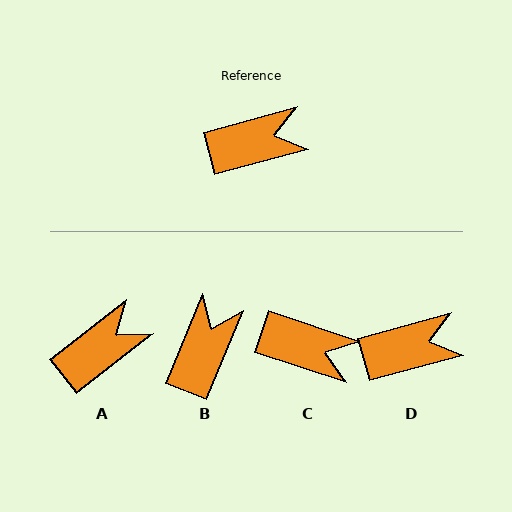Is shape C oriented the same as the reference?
No, it is off by about 33 degrees.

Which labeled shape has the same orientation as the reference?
D.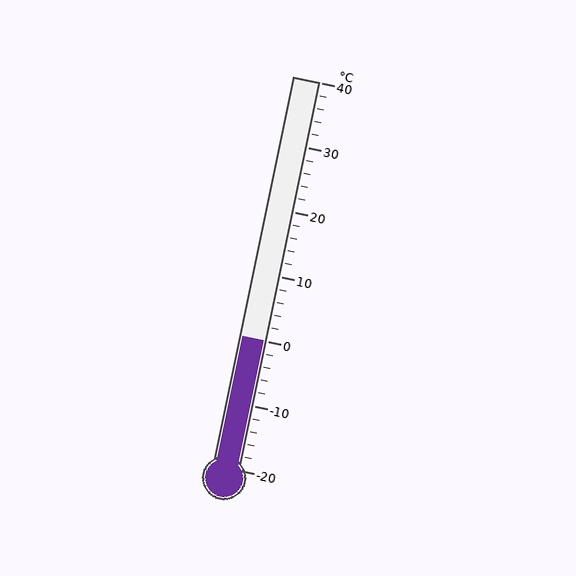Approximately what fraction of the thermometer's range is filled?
The thermometer is filled to approximately 35% of its range.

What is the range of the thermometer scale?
The thermometer scale ranges from -20°C to 40°C.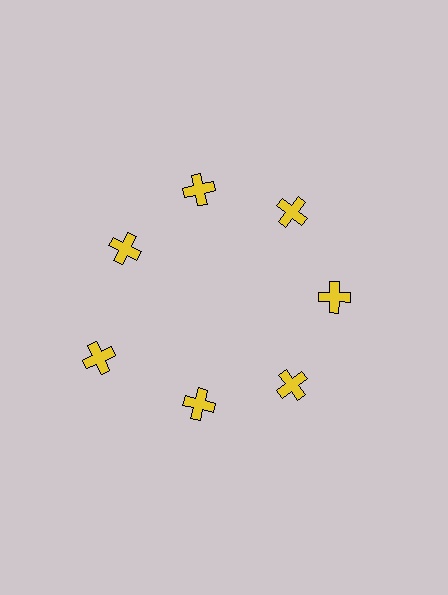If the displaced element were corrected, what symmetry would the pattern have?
It would have 7-fold rotational symmetry — the pattern would map onto itself every 51 degrees.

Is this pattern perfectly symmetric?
No. The 7 yellow crosses are arranged in a ring, but one element near the 8 o'clock position is pushed outward from the center, breaking the 7-fold rotational symmetry.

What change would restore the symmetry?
The symmetry would be restored by moving it inward, back onto the ring so that all 7 crosses sit at equal angles and equal distance from the center.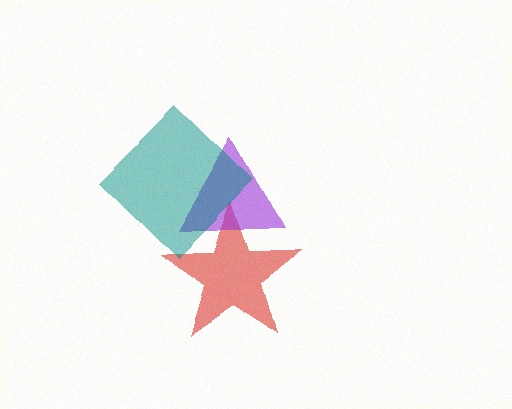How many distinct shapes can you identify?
There are 3 distinct shapes: a red star, a purple triangle, a teal diamond.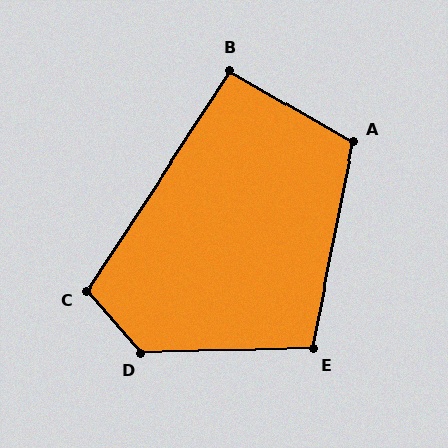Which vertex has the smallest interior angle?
B, at approximately 93 degrees.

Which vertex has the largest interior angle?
D, at approximately 130 degrees.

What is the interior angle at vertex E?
Approximately 102 degrees (obtuse).